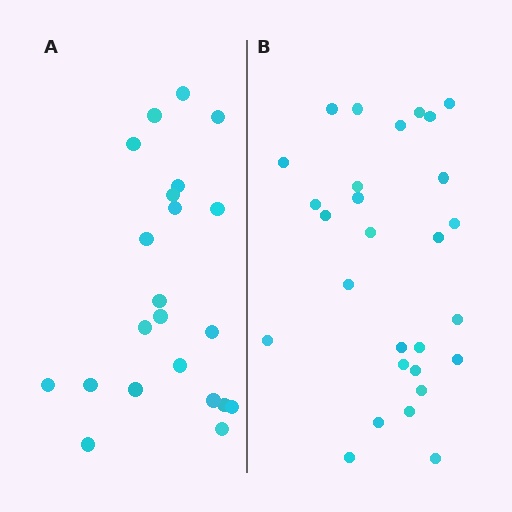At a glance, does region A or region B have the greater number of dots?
Region B (the right region) has more dots.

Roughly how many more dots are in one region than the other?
Region B has about 6 more dots than region A.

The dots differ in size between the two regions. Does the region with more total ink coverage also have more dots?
No. Region A has more total ink coverage because its dots are larger, but region B actually contains more individual dots. Total area can be misleading — the number of items is what matters here.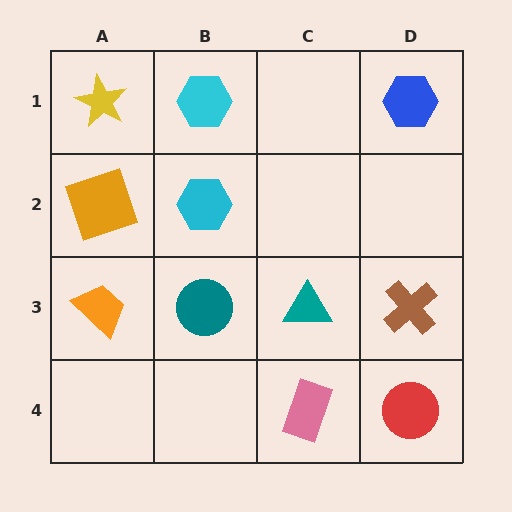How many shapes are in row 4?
2 shapes.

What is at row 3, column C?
A teal triangle.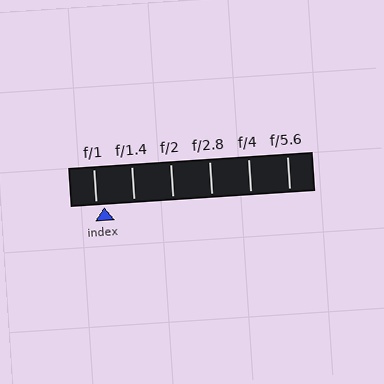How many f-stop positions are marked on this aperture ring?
There are 6 f-stop positions marked.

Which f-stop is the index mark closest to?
The index mark is closest to f/1.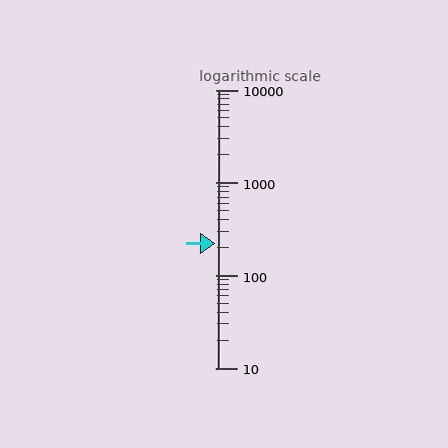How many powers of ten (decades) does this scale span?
The scale spans 3 decades, from 10 to 10000.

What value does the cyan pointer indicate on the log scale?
The pointer indicates approximately 220.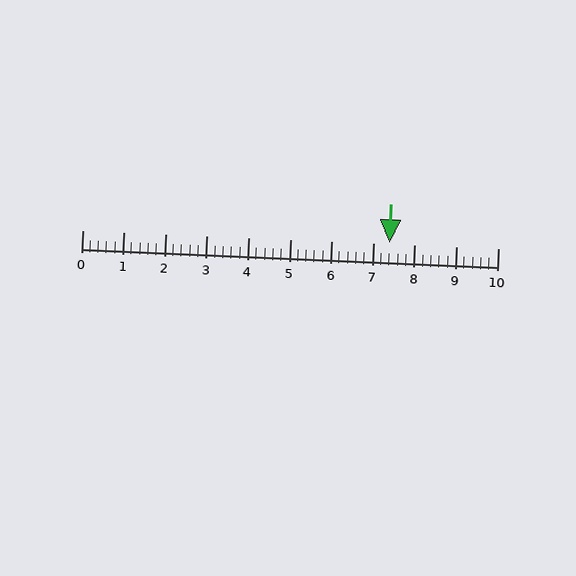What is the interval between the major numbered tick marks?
The major tick marks are spaced 1 units apart.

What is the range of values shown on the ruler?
The ruler shows values from 0 to 10.